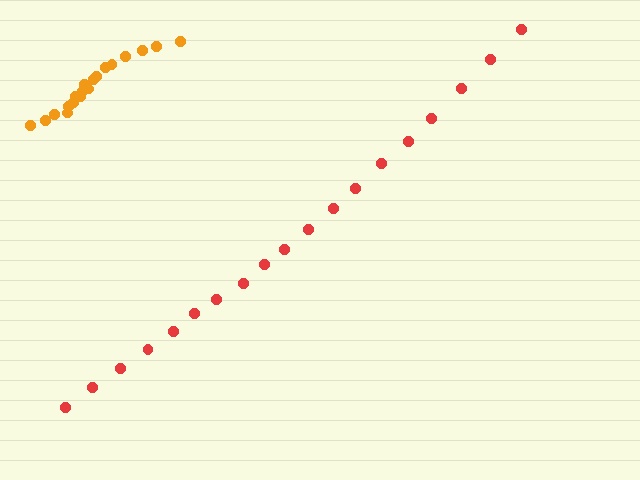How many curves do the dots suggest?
There are 2 distinct paths.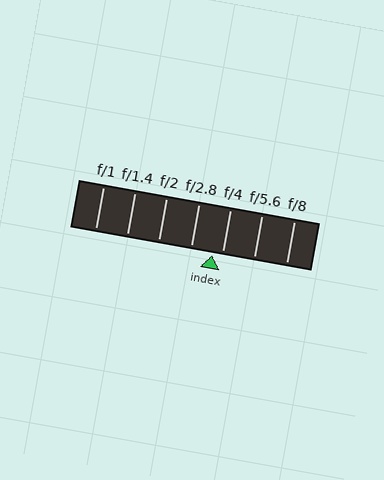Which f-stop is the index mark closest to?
The index mark is closest to f/4.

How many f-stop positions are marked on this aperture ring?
There are 7 f-stop positions marked.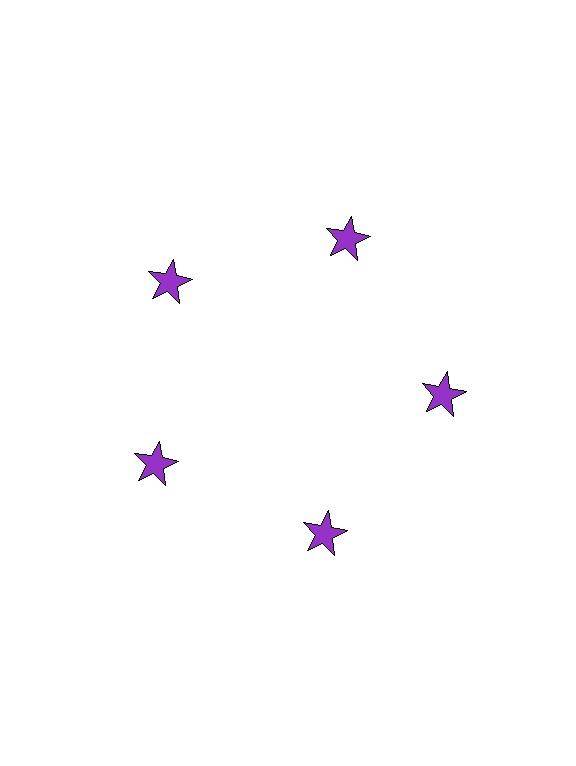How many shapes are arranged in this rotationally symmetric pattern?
There are 5 shapes, arranged in 5 groups of 1.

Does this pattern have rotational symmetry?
Yes, this pattern has 5-fold rotational symmetry. It looks the same after rotating 72 degrees around the center.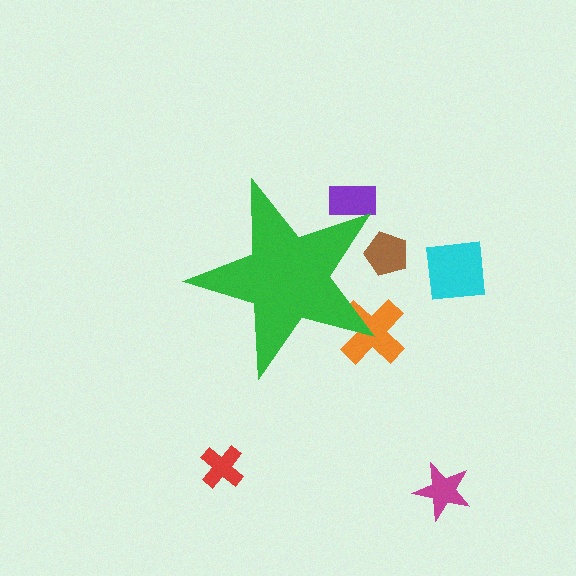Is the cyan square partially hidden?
No, the cyan square is fully visible.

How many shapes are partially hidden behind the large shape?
3 shapes are partially hidden.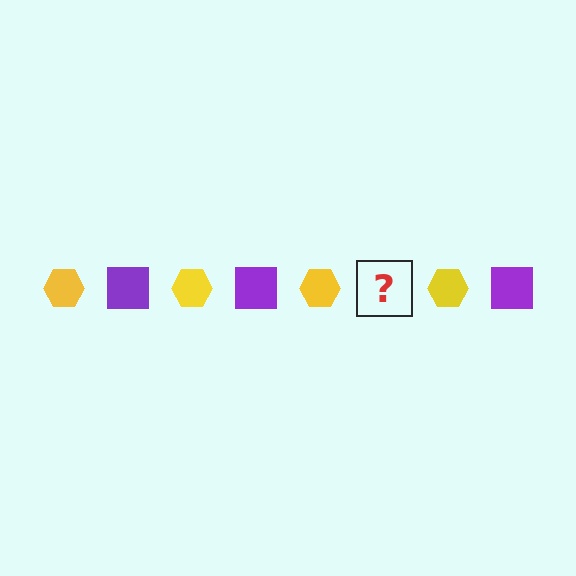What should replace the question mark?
The question mark should be replaced with a purple square.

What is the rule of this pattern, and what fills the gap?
The rule is that the pattern alternates between yellow hexagon and purple square. The gap should be filled with a purple square.